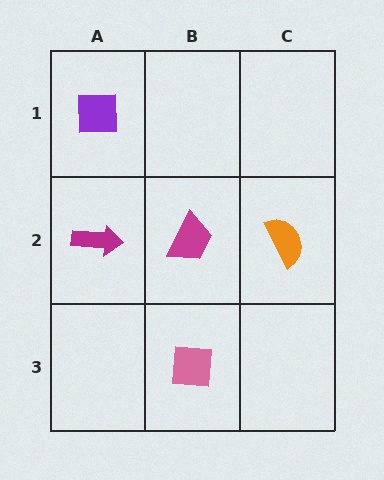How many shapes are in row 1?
1 shape.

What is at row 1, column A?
A purple square.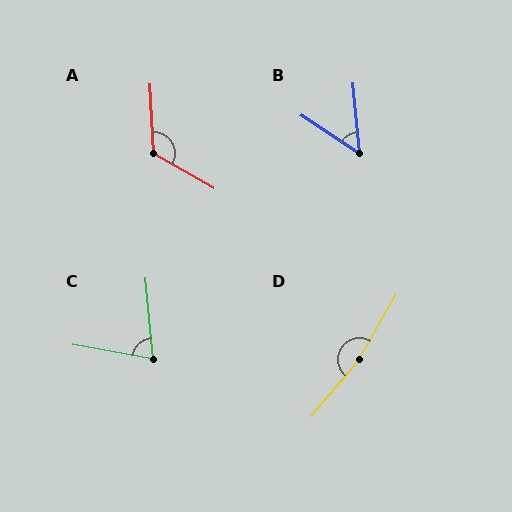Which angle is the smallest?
B, at approximately 52 degrees.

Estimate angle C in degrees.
Approximately 74 degrees.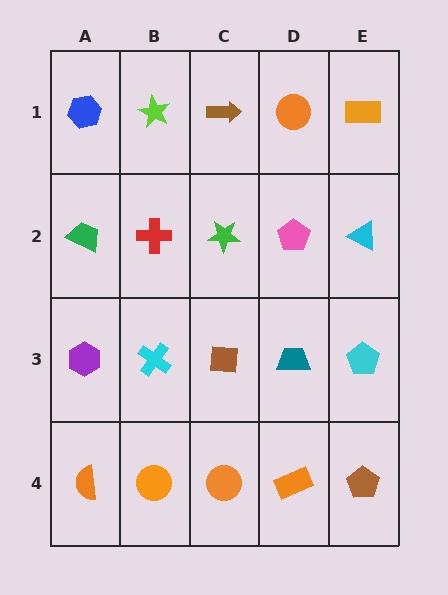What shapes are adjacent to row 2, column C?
A brown arrow (row 1, column C), a brown square (row 3, column C), a red cross (row 2, column B), a pink pentagon (row 2, column D).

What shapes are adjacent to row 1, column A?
A green trapezoid (row 2, column A), a lime star (row 1, column B).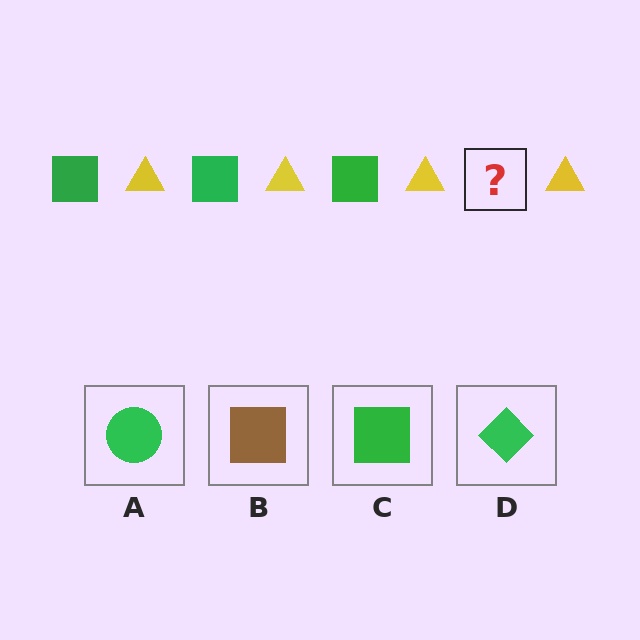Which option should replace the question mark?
Option C.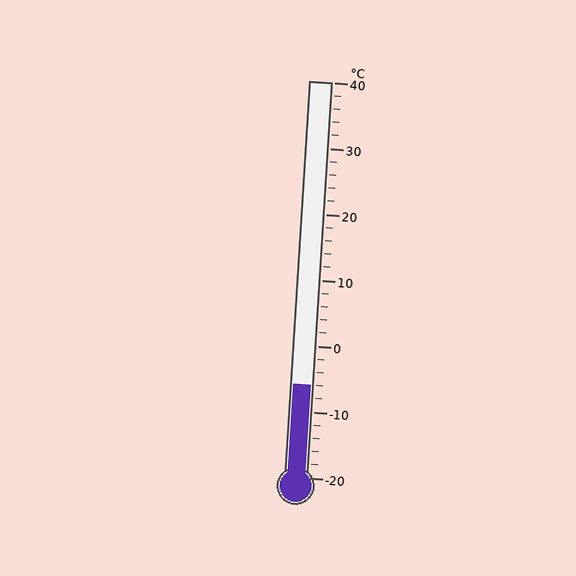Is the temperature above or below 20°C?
The temperature is below 20°C.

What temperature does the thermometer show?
The thermometer shows approximately -6°C.